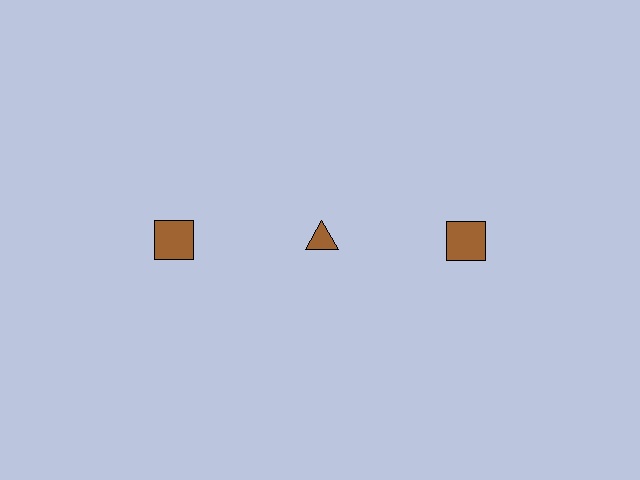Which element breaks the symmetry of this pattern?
The brown triangle in the top row, second from left column breaks the symmetry. All other shapes are brown squares.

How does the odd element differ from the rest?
It has a different shape: triangle instead of square.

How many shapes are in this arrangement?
There are 3 shapes arranged in a grid pattern.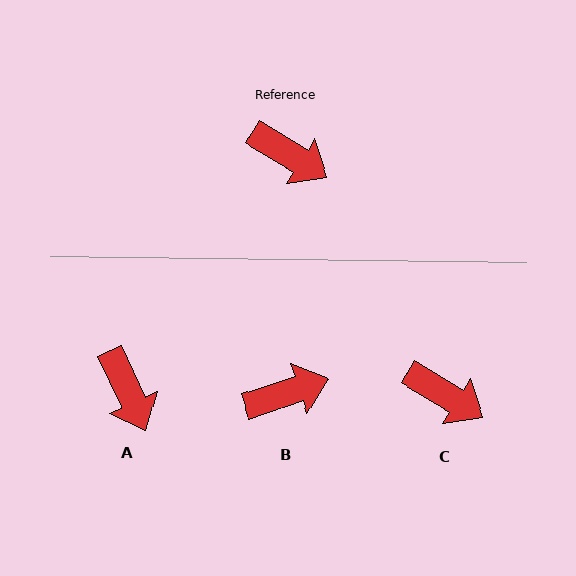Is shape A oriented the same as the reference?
No, it is off by about 34 degrees.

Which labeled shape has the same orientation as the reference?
C.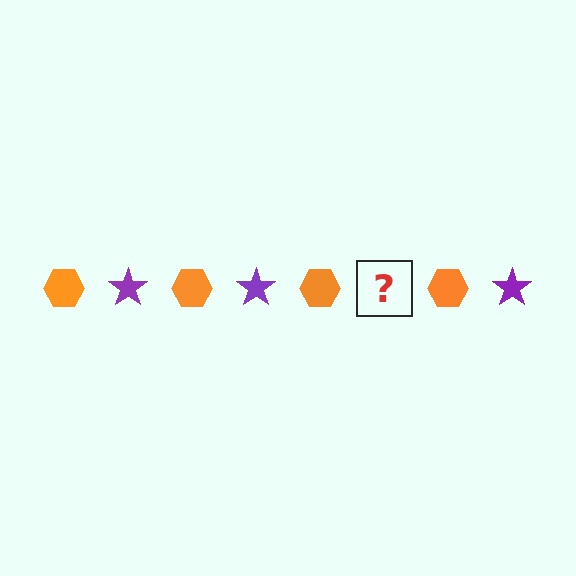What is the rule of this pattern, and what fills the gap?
The rule is that the pattern alternates between orange hexagon and purple star. The gap should be filled with a purple star.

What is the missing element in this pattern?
The missing element is a purple star.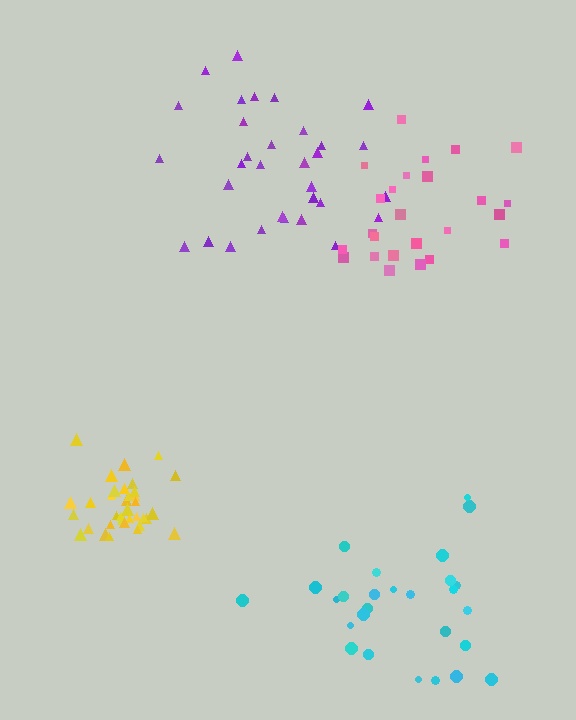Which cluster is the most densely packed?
Yellow.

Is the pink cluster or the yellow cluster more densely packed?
Yellow.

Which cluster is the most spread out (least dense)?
Cyan.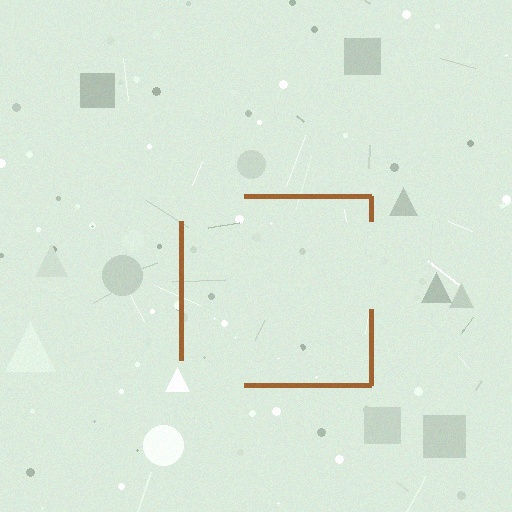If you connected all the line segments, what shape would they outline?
They would outline a square.